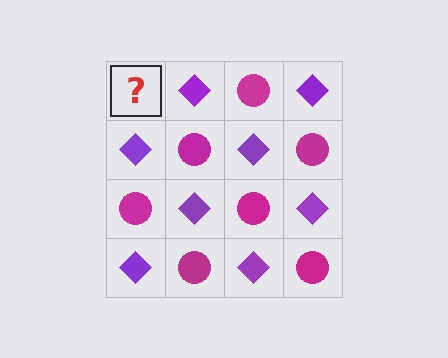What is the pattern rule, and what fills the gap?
The rule is that it alternates magenta circle and purple diamond in a checkerboard pattern. The gap should be filled with a magenta circle.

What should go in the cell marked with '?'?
The missing cell should contain a magenta circle.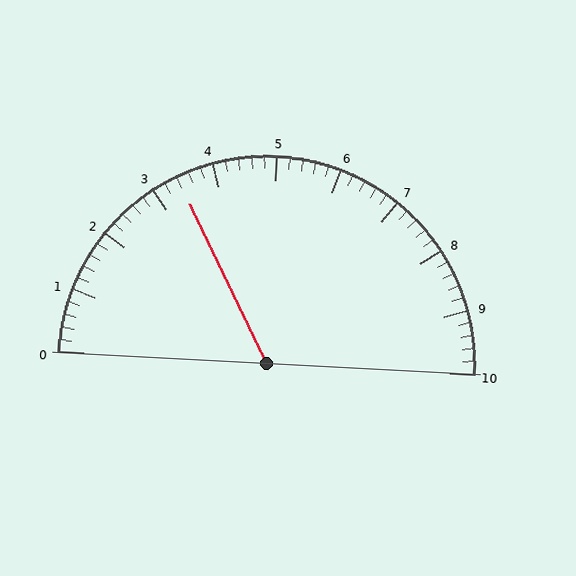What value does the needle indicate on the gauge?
The needle indicates approximately 3.4.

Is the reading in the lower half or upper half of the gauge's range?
The reading is in the lower half of the range (0 to 10).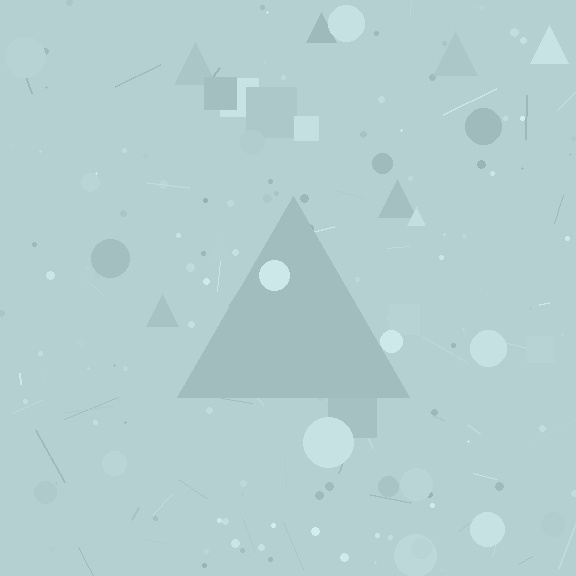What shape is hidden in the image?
A triangle is hidden in the image.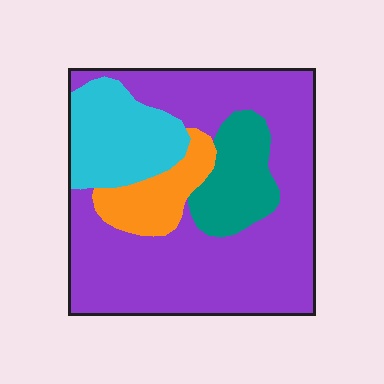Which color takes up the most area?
Purple, at roughly 60%.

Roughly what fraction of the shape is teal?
Teal covers around 10% of the shape.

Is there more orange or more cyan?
Cyan.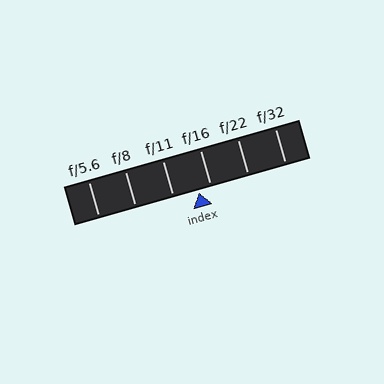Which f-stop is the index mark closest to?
The index mark is closest to f/16.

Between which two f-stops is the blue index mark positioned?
The index mark is between f/11 and f/16.